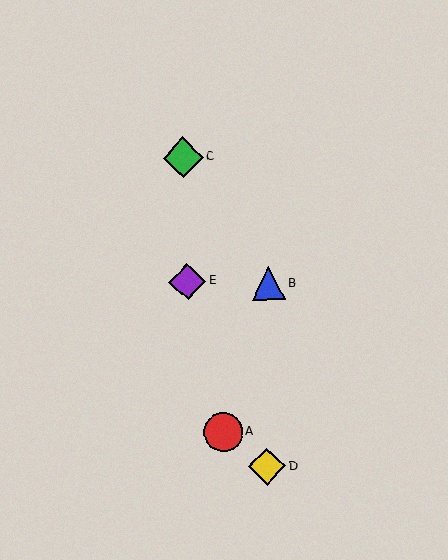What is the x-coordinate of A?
Object A is at x≈223.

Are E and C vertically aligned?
Yes, both are at x≈187.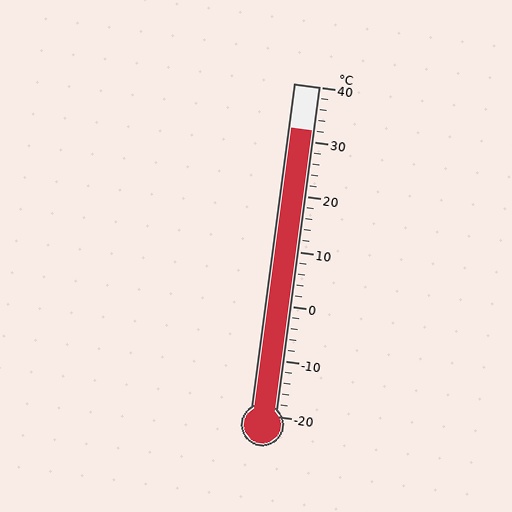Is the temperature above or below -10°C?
The temperature is above -10°C.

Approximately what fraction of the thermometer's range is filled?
The thermometer is filled to approximately 85% of its range.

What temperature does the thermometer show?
The thermometer shows approximately 32°C.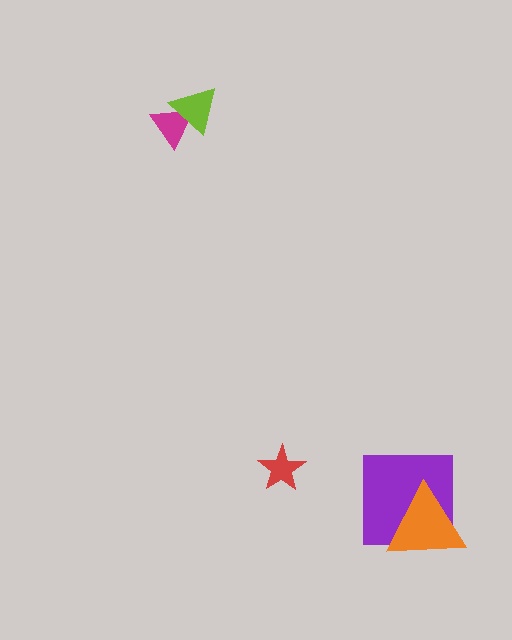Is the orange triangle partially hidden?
No, no other shape covers it.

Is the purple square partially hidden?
Yes, it is partially covered by another shape.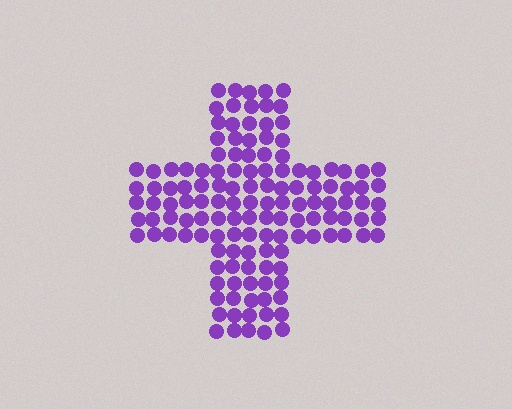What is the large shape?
The large shape is a cross.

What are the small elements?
The small elements are circles.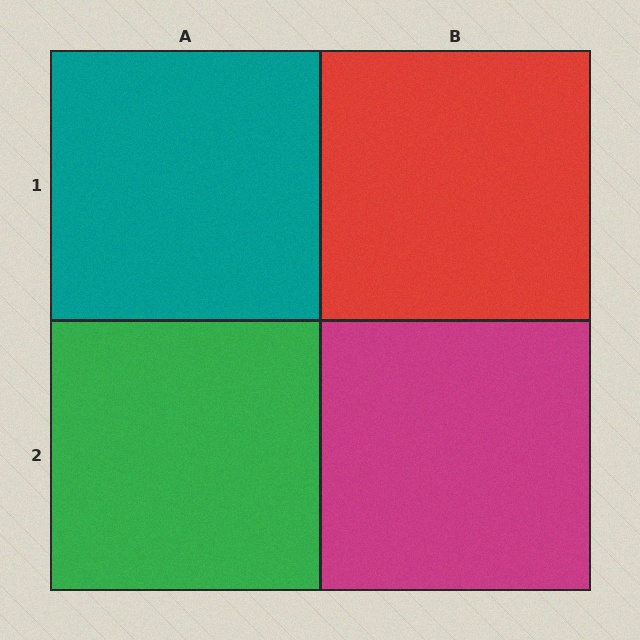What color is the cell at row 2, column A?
Green.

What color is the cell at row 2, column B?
Magenta.